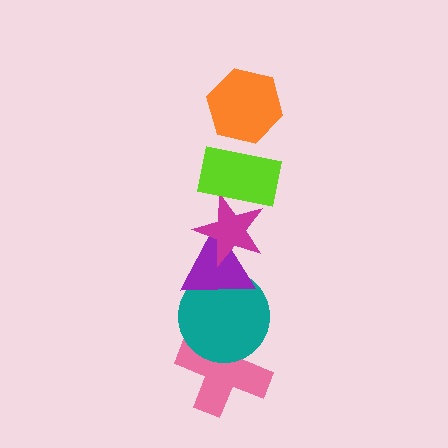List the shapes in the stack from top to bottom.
From top to bottom: the orange hexagon, the lime rectangle, the magenta star, the purple triangle, the teal circle, the pink cross.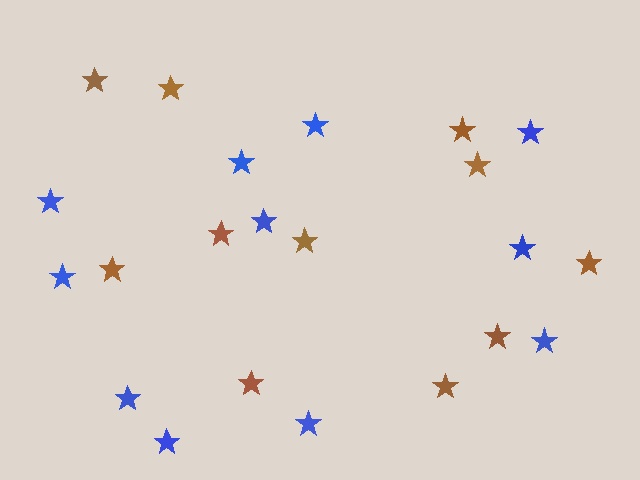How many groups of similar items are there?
There are 2 groups: one group of blue stars (11) and one group of brown stars (11).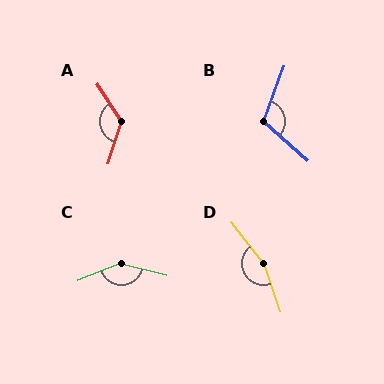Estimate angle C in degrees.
Approximately 145 degrees.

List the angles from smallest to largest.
B (112°), A (129°), C (145°), D (161°).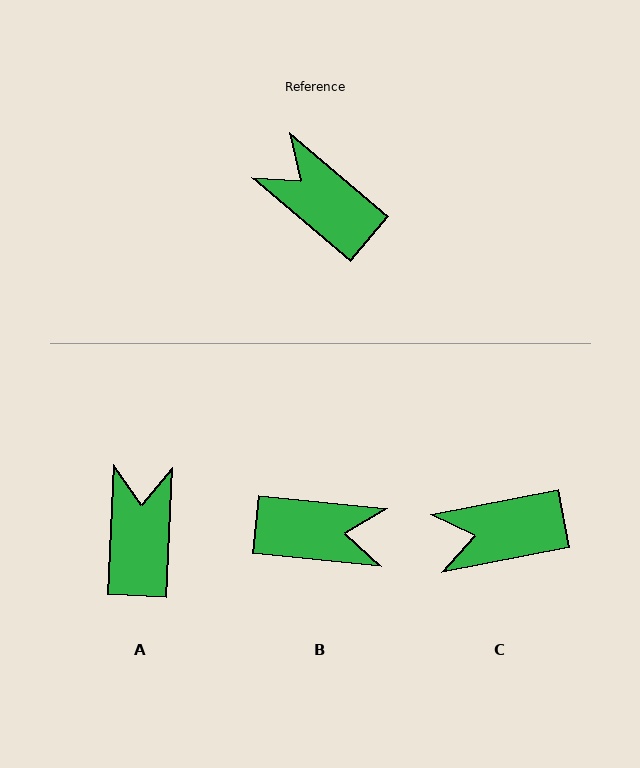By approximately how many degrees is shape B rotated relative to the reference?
Approximately 146 degrees clockwise.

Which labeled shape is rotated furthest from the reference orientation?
B, about 146 degrees away.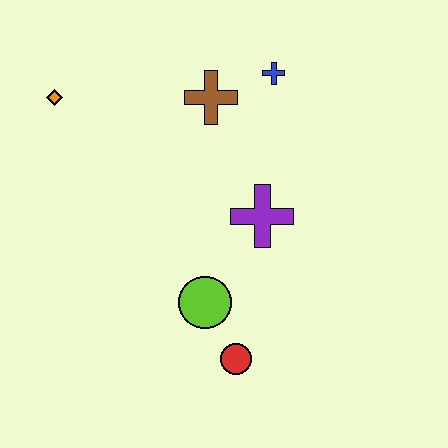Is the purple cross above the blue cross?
No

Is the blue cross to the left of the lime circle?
No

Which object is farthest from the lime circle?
The orange diamond is farthest from the lime circle.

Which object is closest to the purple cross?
The lime circle is closest to the purple cross.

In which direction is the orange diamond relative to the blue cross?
The orange diamond is to the left of the blue cross.